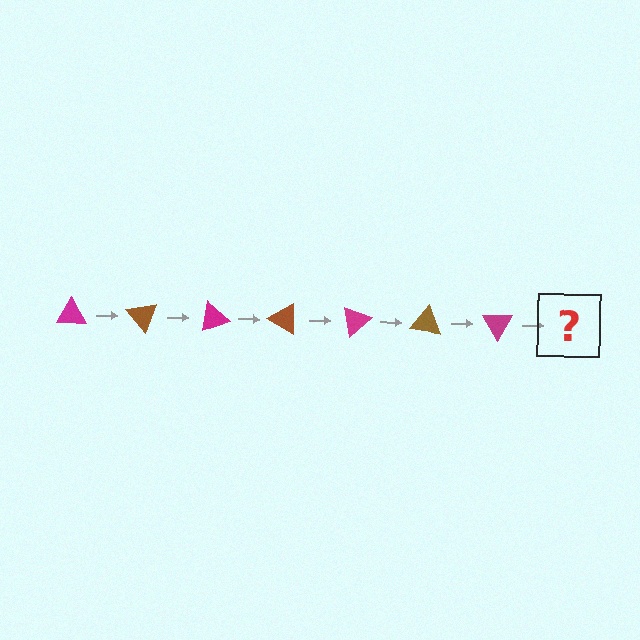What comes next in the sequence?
The next element should be a brown triangle, rotated 350 degrees from the start.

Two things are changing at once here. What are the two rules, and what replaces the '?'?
The two rules are that it rotates 50 degrees each step and the color cycles through magenta and brown. The '?' should be a brown triangle, rotated 350 degrees from the start.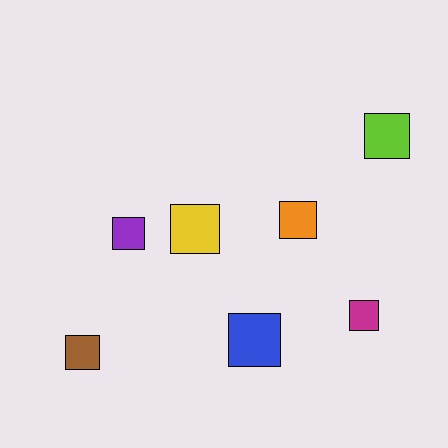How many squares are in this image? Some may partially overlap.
There are 7 squares.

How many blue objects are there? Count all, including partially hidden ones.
There is 1 blue object.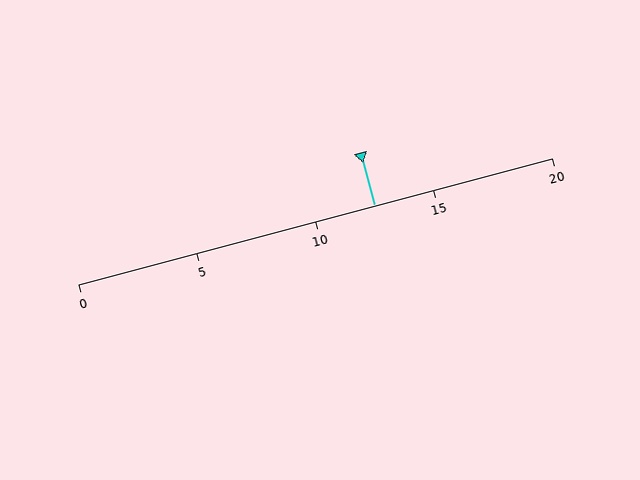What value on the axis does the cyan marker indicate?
The marker indicates approximately 12.5.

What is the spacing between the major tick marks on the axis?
The major ticks are spaced 5 apart.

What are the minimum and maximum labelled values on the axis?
The axis runs from 0 to 20.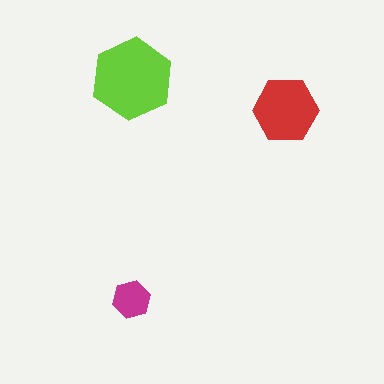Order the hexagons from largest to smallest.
the lime one, the red one, the magenta one.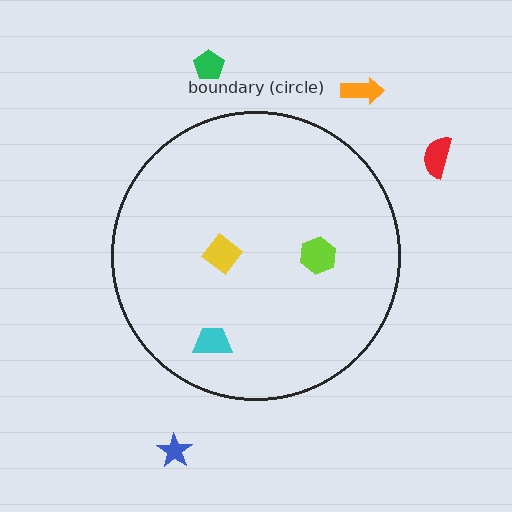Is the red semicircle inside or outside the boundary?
Outside.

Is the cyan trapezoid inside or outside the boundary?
Inside.